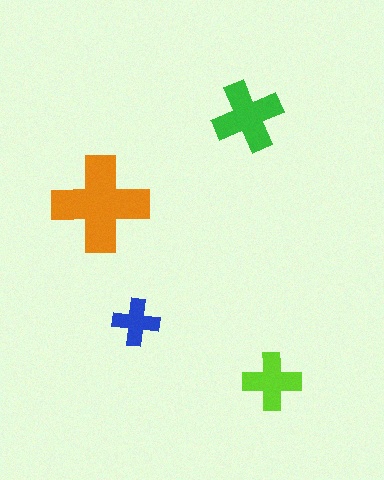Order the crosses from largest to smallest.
the orange one, the green one, the lime one, the blue one.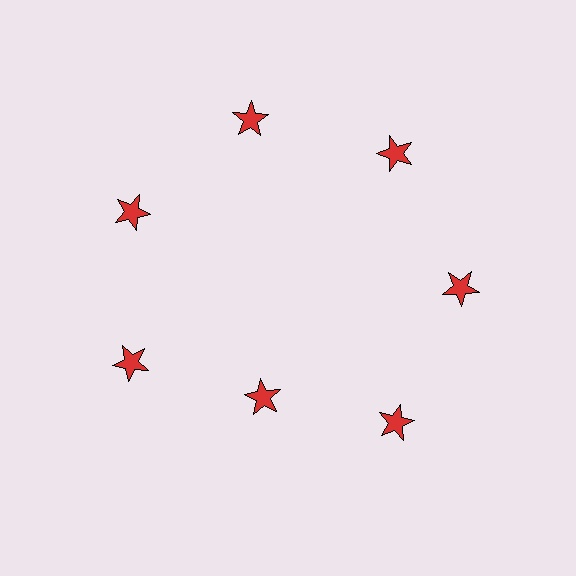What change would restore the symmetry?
The symmetry would be restored by moving it outward, back onto the ring so that all 7 stars sit at equal angles and equal distance from the center.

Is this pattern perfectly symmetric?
No. The 7 red stars are arranged in a ring, but one element near the 6 o'clock position is pulled inward toward the center, breaking the 7-fold rotational symmetry.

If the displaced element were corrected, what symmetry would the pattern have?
It would have 7-fold rotational symmetry — the pattern would map onto itself every 51 degrees.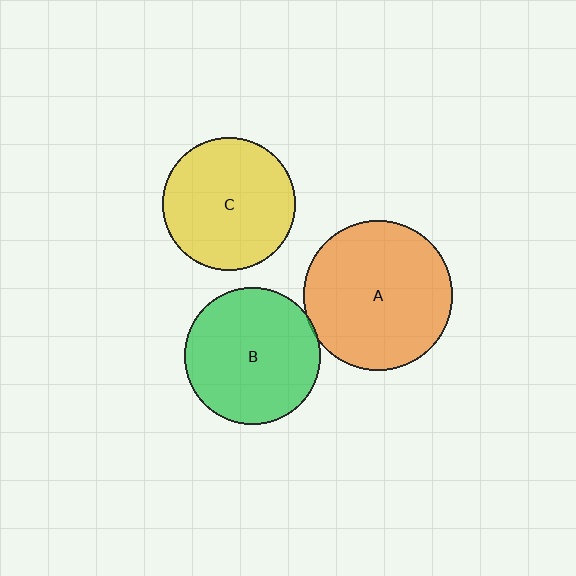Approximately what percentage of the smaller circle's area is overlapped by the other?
Approximately 5%.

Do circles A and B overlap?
Yes.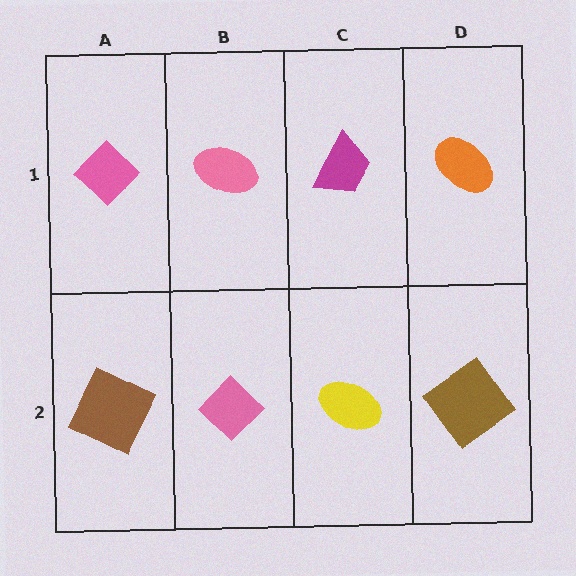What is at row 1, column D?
An orange ellipse.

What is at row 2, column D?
A brown diamond.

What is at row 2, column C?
A yellow ellipse.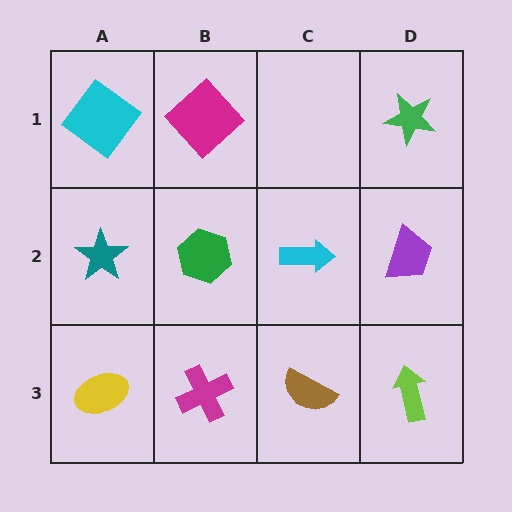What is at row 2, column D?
A purple trapezoid.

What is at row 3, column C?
A brown semicircle.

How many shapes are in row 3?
4 shapes.